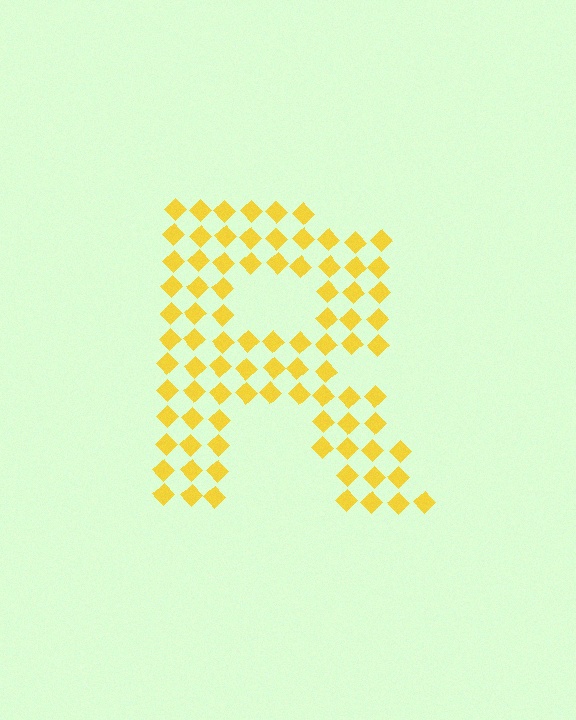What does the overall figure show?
The overall figure shows the letter R.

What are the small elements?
The small elements are diamonds.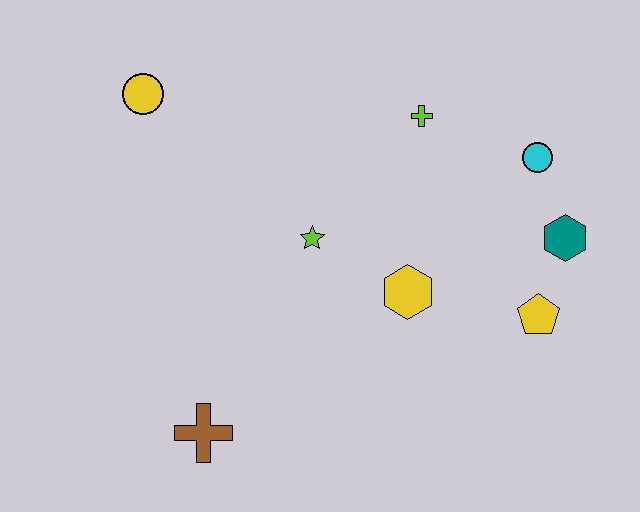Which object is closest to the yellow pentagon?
The teal hexagon is closest to the yellow pentagon.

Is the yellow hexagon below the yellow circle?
Yes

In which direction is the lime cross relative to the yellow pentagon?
The lime cross is above the yellow pentagon.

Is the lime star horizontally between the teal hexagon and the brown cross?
Yes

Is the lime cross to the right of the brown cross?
Yes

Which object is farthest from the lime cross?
The brown cross is farthest from the lime cross.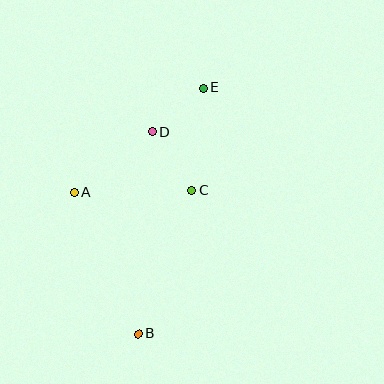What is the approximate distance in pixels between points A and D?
The distance between A and D is approximately 99 pixels.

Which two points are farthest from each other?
Points B and E are farthest from each other.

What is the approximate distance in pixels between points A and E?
The distance between A and E is approximately 166 pixels.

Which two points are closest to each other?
Points D and E are closest to each other.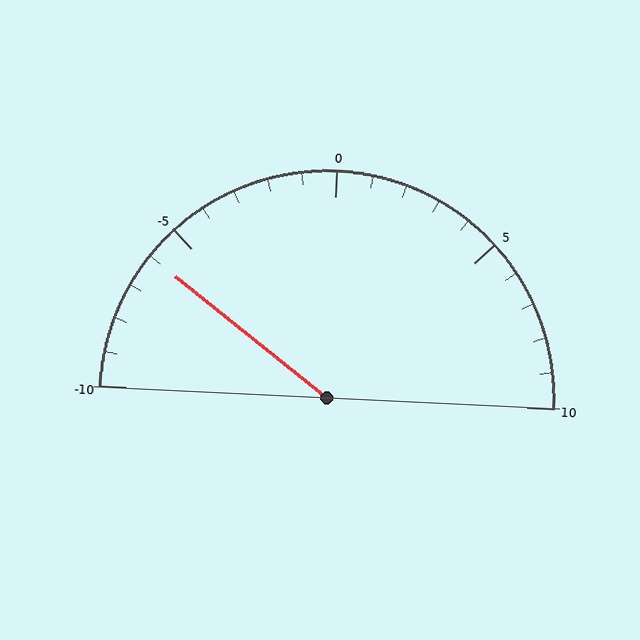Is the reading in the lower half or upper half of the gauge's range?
The reading is in the lower half of the range (-10 to 10).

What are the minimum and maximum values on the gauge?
The gauge ranges from -10 to 10.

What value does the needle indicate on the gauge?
The needle indicates approximately -6.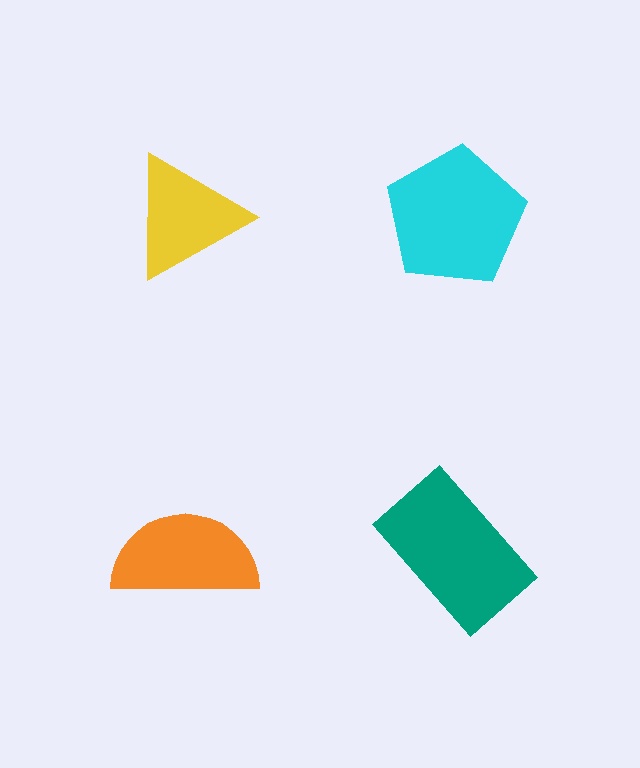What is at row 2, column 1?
An orange semicircle.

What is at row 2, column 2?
A teal rectangle.